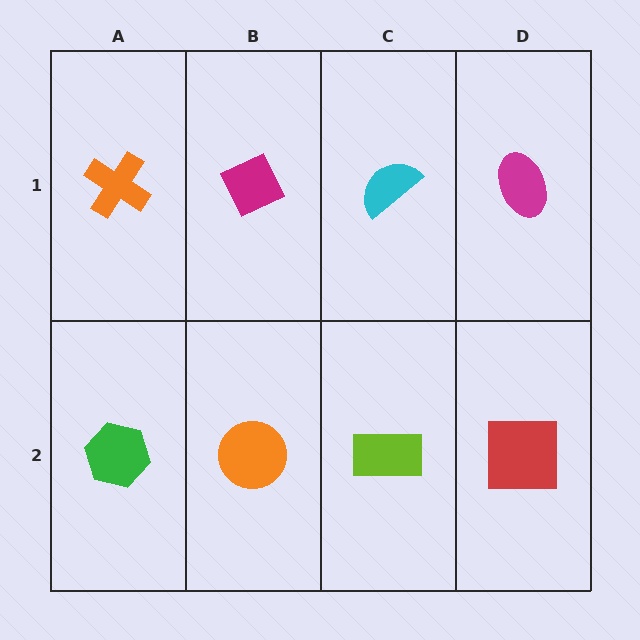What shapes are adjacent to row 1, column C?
A lime rectangle (row 2, column C), a magenta diamond (row 1, column B), a magenta ellipse (row 1, column D).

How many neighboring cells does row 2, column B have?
3.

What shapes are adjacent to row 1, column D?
A red square (row 2, column D), a cyan semicircle (row 1, column C).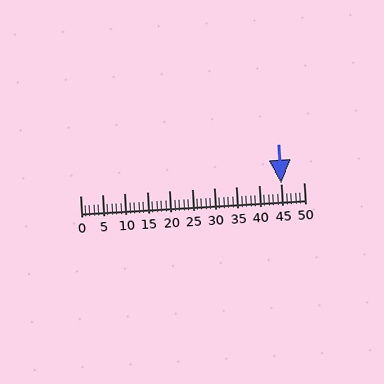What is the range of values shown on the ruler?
The ruler shows values from 0 to 50.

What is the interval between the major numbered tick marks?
The major tick marks are spaced 5 units apart.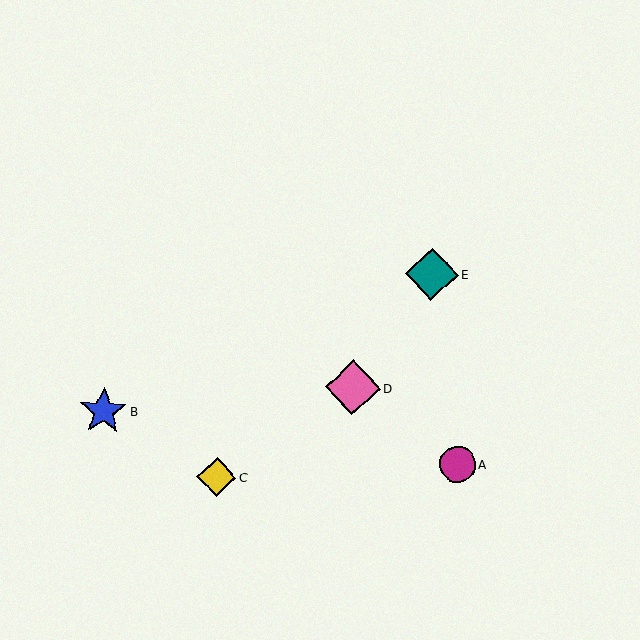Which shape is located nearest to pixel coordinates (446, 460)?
The magenta circle (labeled A) at (457, 464) is nearest to that location.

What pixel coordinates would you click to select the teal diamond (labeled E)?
Click at (432, 274) to select the teal diamond E.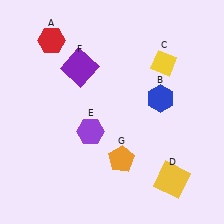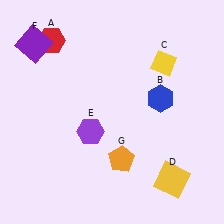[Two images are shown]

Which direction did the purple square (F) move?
The purple square (F) moved left.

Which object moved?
The purple square (F) moved left.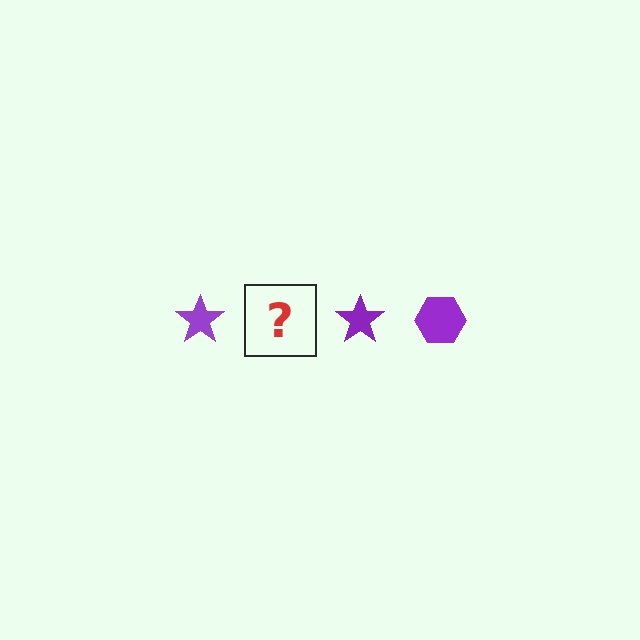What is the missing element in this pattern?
The missing element is a purple hexagon.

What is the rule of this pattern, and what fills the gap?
The rule is that the pattern cycles through star, hexagon shapes in purple. The gap should be filled with a purple hexagon.